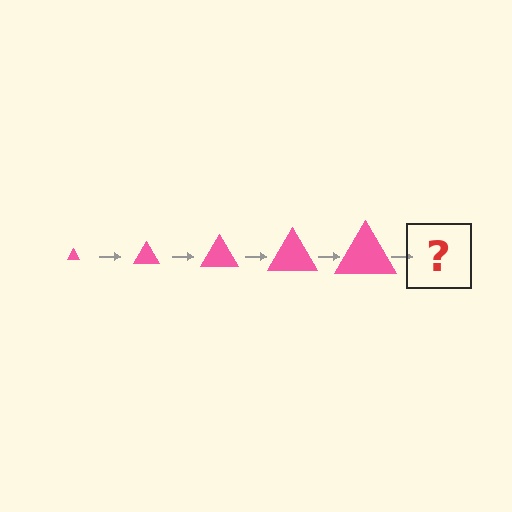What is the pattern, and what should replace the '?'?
The pattern is that the triangle gets progressively larger each step. The '?' should be a pink triangle, larger than the previous one.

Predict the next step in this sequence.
The next step is a pink triangle, larger than the previous one.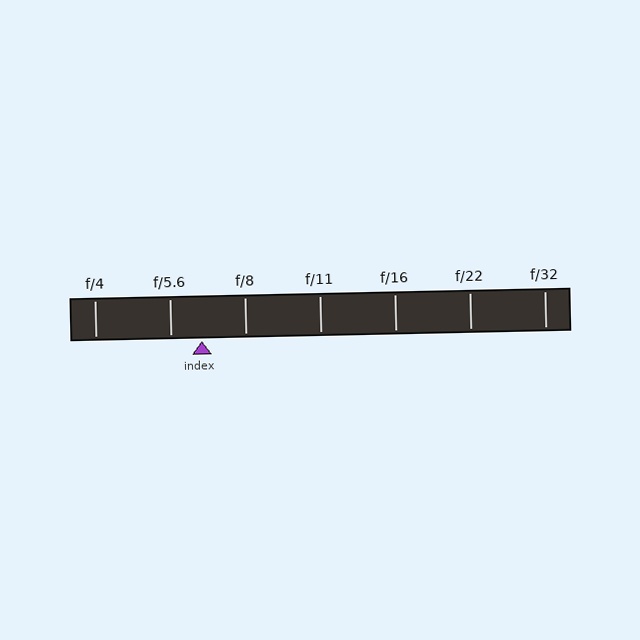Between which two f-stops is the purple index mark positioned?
The index mark is between f/5.6 and f/8.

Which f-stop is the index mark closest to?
The index mark is closest to f/5.6.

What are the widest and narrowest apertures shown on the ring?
The widest aperture shown is f/4 and the narrowest is f/32.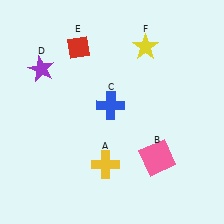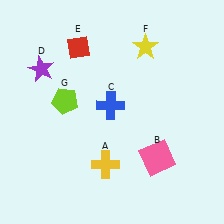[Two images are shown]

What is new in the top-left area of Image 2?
A lime pentagon (G) was added in the top-left area of Image 2.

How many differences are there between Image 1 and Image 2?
There is 1 difference between the two images.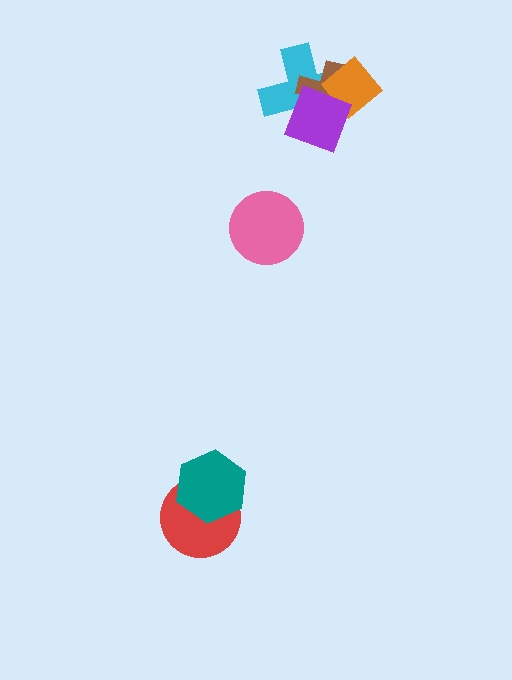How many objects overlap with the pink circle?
0 objects overlap with the pink circle.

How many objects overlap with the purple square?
3 objects overlap with the purple square.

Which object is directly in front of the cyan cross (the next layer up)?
The brown cross is directly in front of the cyan cross.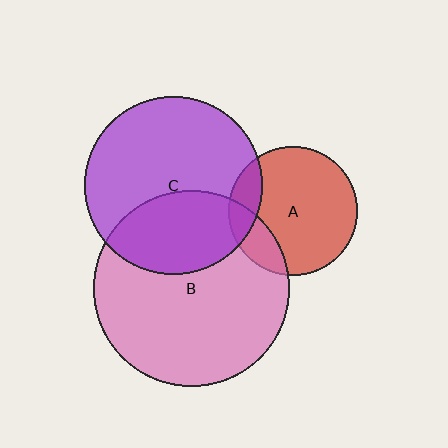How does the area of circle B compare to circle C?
Approximately 1.2 times.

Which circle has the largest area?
Circle B (pink).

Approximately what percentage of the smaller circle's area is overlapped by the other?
Approximately 35%.